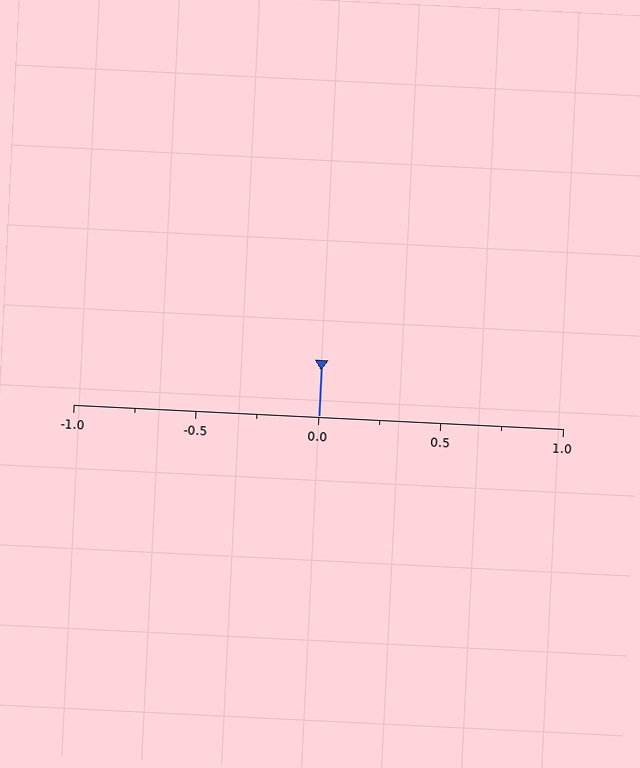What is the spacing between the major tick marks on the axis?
The major ticks are spaced 0.5 apart.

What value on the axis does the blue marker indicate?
The marker indicates approximately 0.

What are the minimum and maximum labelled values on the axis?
The axis runs from -1.0 to 1.0.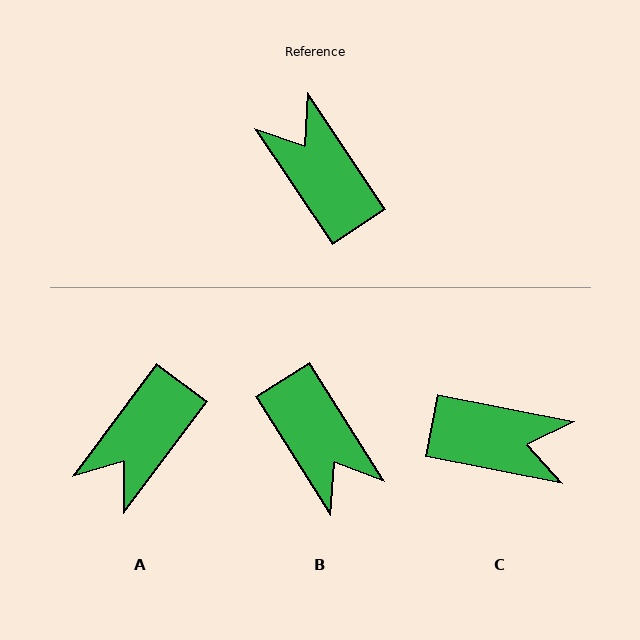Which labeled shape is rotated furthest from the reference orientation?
B, about 178 degrees away.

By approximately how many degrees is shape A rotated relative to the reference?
Approximately 110 degrees counter-clockwise.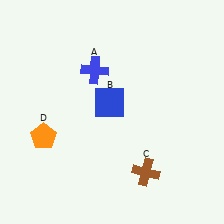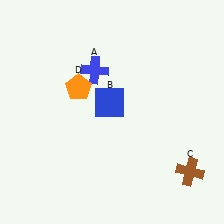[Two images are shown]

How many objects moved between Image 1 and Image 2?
2 objects moved between the two images.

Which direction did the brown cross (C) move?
The brown cross (C) moved right.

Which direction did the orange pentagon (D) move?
The orange pentagon (D) moved up.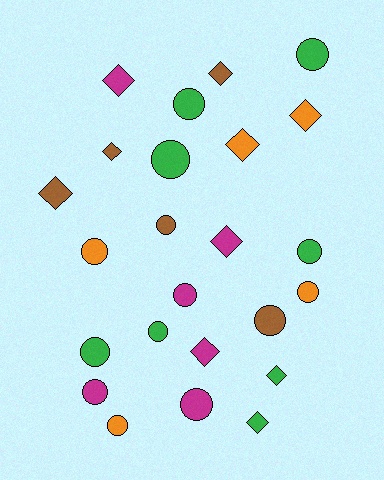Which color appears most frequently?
Green, with 8 objects.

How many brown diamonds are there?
There are 3 brown diamonds.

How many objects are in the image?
There are 24 objects.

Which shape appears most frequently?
Circle, with 14 objects.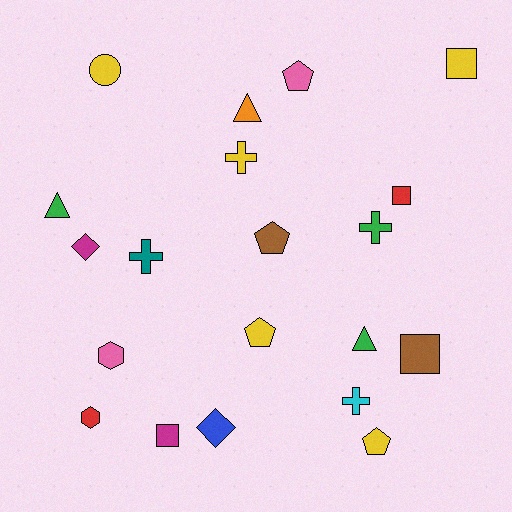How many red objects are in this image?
There are 2 red objects.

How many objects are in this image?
There are 20 objects.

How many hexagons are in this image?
There are 2 hexagons.